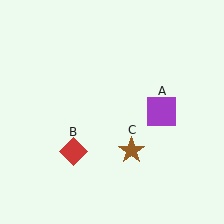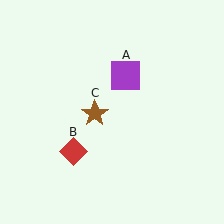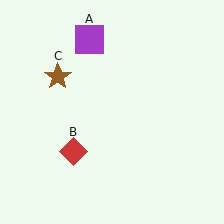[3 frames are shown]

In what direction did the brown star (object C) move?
The brown star (object C) moved up and to the left.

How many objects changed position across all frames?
2 objects changed position: purple square (object A), brown star (object C).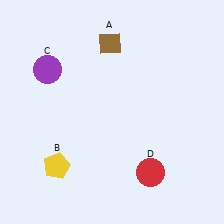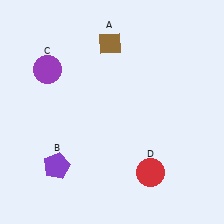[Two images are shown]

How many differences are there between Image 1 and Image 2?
There is 1 difference between the two images.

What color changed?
The pentagon (B) changed from yellow in Image 1 to purple in Image 2.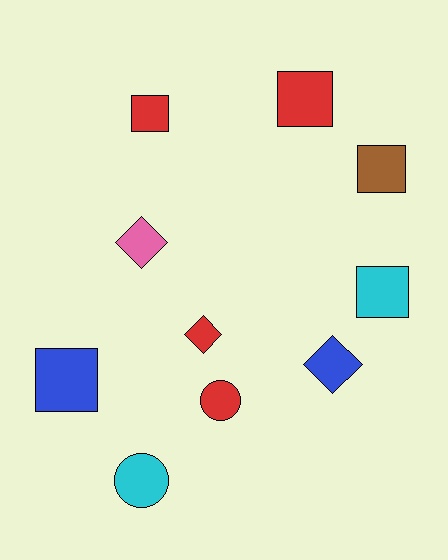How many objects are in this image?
There are 10 objects.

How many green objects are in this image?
There are no green objects.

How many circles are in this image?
There are 2 circles.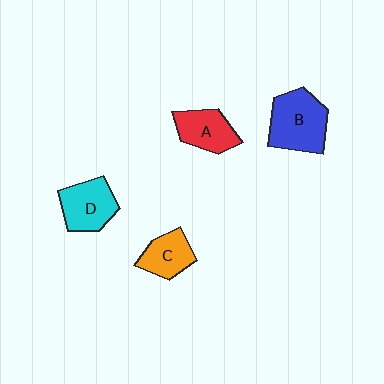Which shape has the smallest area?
Shape C (orange).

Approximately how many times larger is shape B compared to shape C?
Approximately 1.6 times.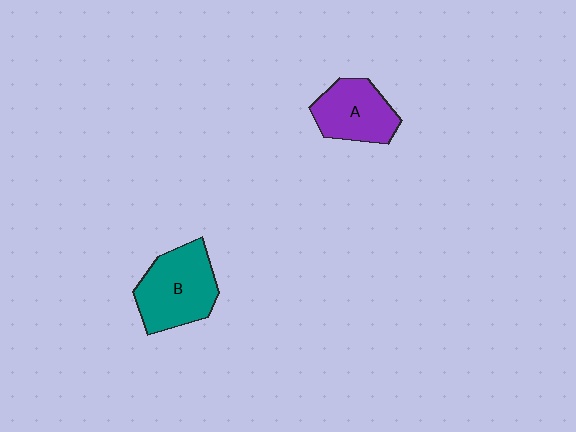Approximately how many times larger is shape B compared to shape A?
Approximately 1.3 times.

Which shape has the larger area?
Shape B (teal).